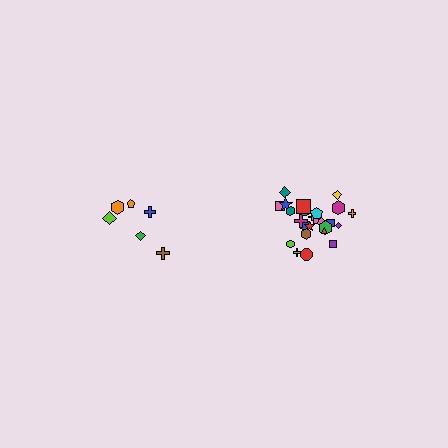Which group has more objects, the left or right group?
The right group.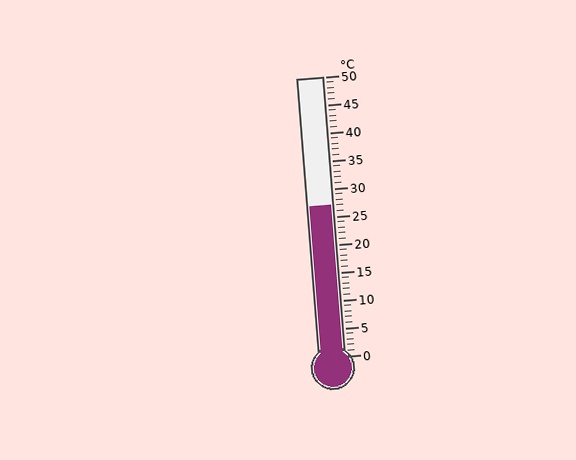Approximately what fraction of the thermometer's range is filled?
The thermometer is filled to approximately 55% of its range.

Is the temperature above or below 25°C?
The temperature is above 25°C.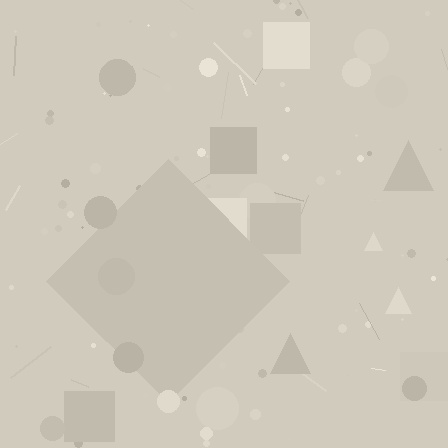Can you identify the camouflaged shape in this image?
The camouflaged shape is a diamond.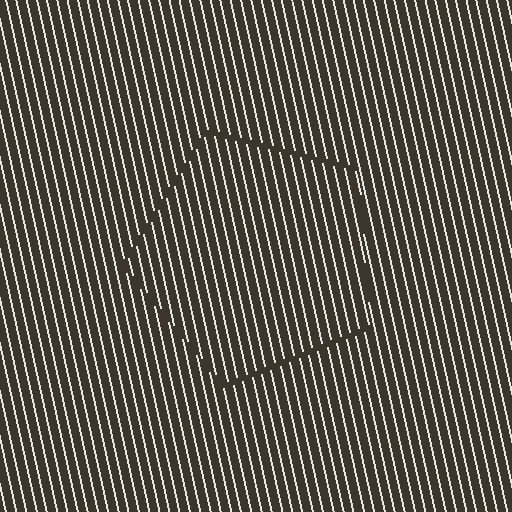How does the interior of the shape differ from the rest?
The interior of the shape contains the same grating, shifted by half a period — the contour is defined by the phase discontinuity where line-ends from the inner and outer gratings abut.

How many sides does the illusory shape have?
5 sides — the line-ends trace a pentagon.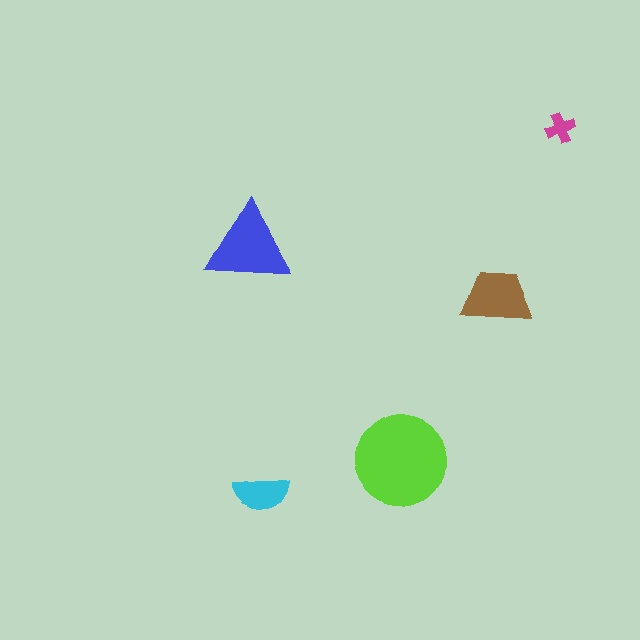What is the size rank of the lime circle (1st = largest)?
1st.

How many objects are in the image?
There are 5 objects in the image.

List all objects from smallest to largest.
The magenta cross, the cyan semicircle, the brown trapezoid, the blue triangle, the lime circle.